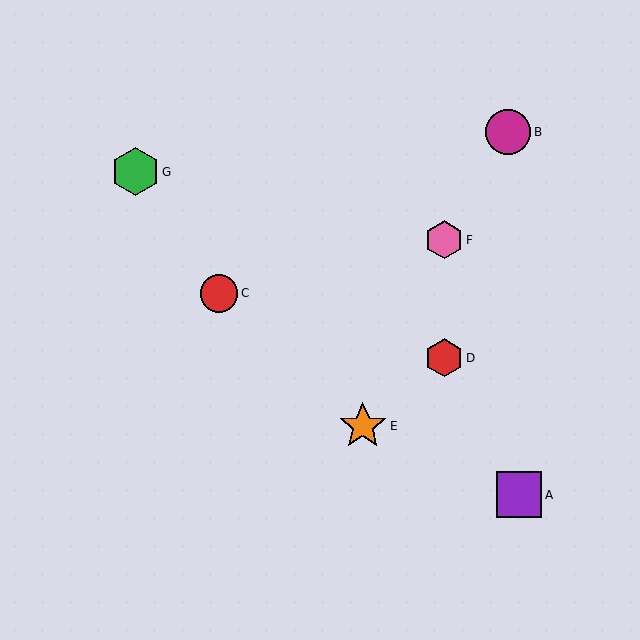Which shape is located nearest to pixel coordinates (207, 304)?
The red circle (labeled C) at (219, 293) is nearest to that location.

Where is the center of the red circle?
The center of the red circle is at (219, 293).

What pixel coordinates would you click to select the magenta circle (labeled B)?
Click at (508, 132) to select the magenta circle B.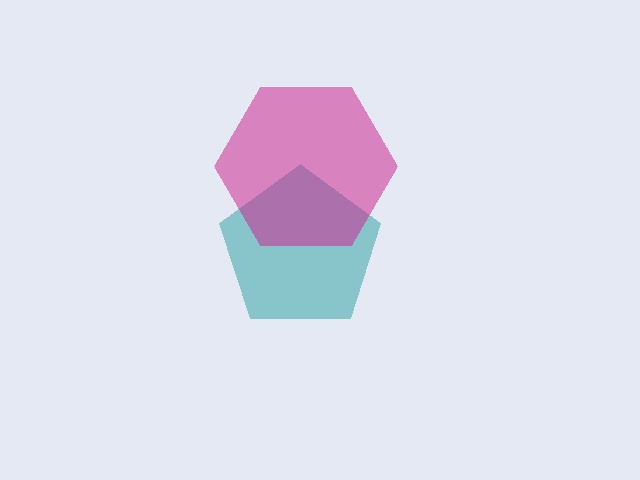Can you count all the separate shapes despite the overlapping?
Yes, there are 2 separate shapes.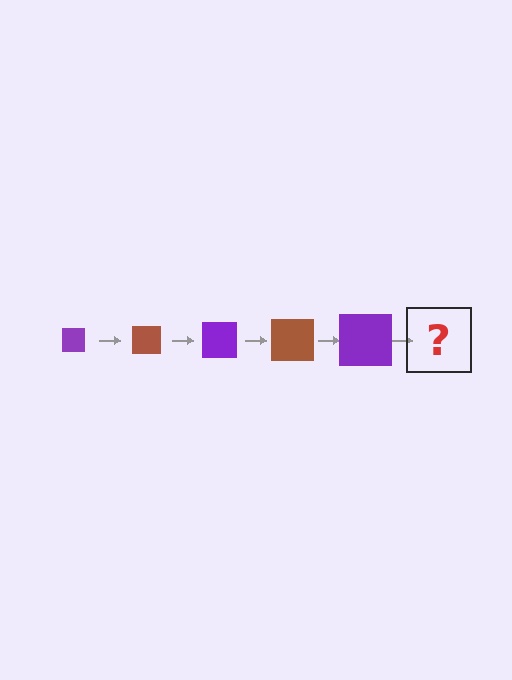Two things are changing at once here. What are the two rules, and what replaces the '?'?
The two rules are that the square grows larger each step and the color cycles through purple and brown. The '?' should be a brown square, larger than the previous one.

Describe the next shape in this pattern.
It should be a brown square, larger than the previous one.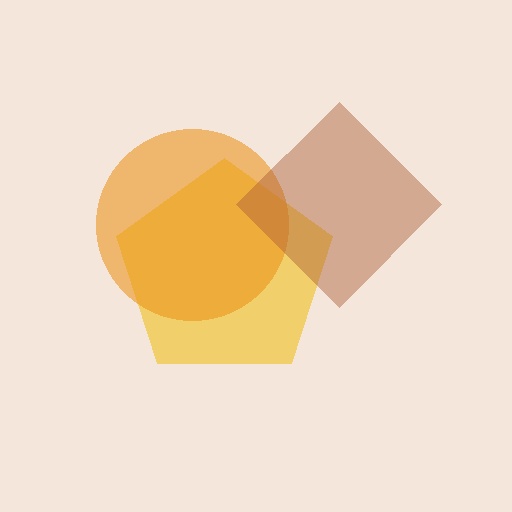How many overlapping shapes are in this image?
There are 3 overlapping shapes in the image.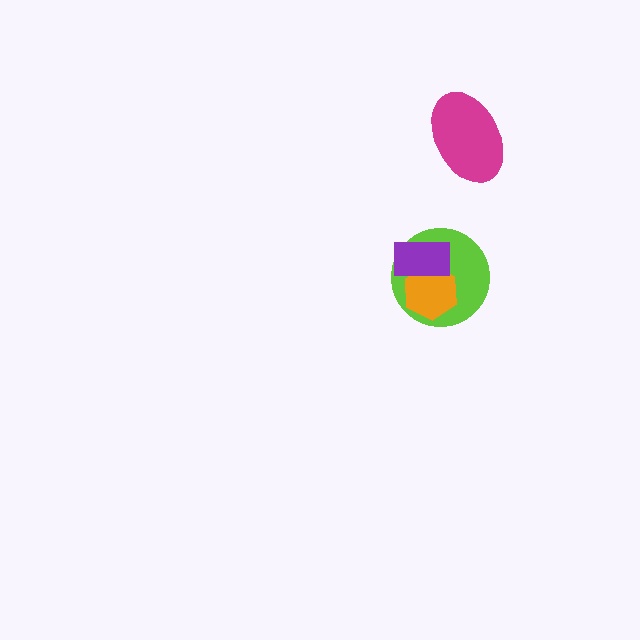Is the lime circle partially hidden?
Yes, it is partially covered by another shape.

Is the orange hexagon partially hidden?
Yes, it is partially covered by another shape.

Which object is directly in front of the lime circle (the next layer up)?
The orange hexagon is directly in front of the lime circle.